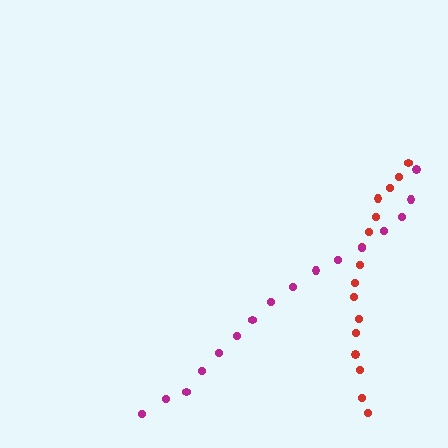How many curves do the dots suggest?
There are 2 distinct paths.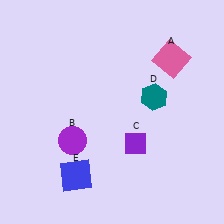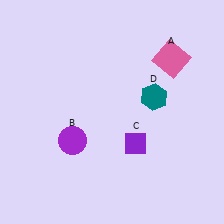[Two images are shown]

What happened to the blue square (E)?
The blue square (E) was removed in Image 2. It was in the bottom-left area of Image 1.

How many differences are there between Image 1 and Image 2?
There is 1 difference between the two images.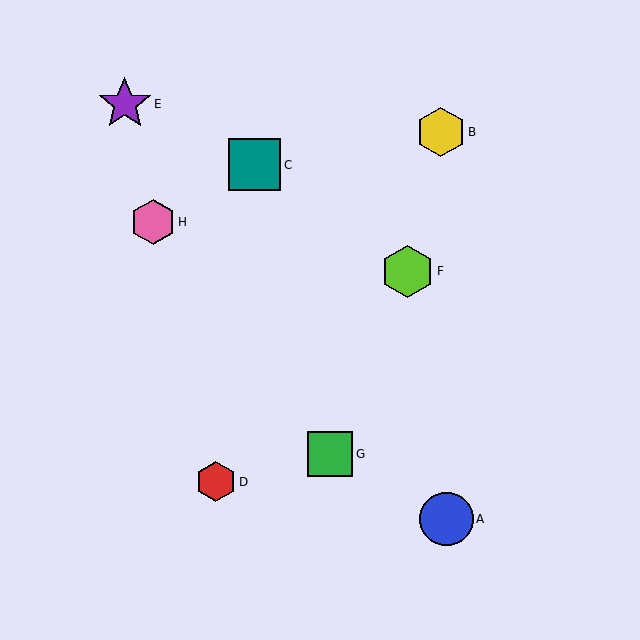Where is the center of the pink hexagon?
The center of the pink hexagon is at (153, 222).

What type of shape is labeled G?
Shape G is a green square.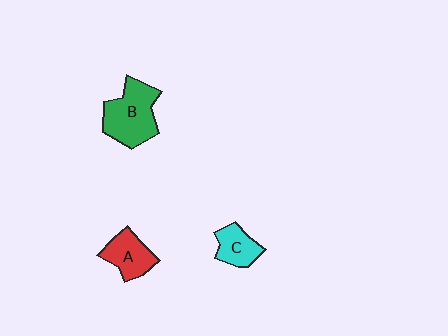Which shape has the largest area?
Shape B (green).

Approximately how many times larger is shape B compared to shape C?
Approximately 1.9 times.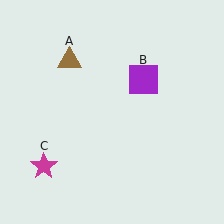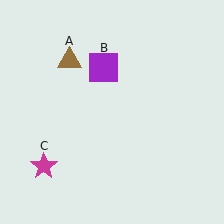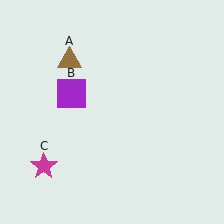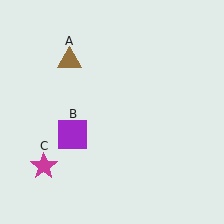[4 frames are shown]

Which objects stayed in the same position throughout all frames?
Brown triangle (object A) and magenta star (object C) remained stationary.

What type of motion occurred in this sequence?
The purple square (object B) rotated counterclockwise around the center of the scene.